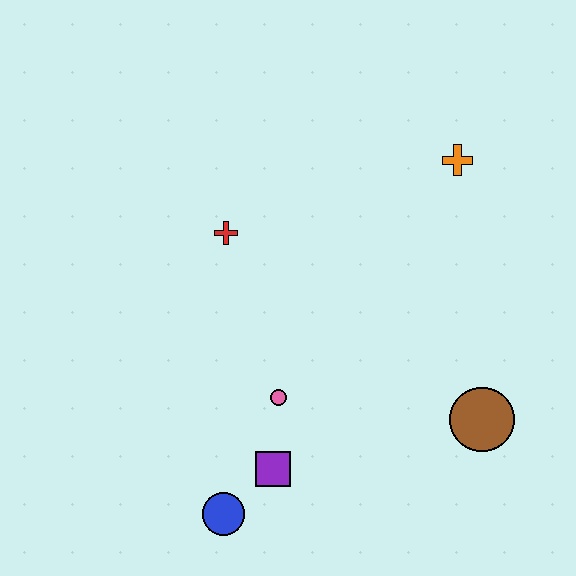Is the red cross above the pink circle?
Yes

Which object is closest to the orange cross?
The red cross is closest to the orange cross.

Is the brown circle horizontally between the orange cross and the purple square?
No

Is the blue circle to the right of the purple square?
No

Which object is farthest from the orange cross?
The blue circle is farthest from the orange cross.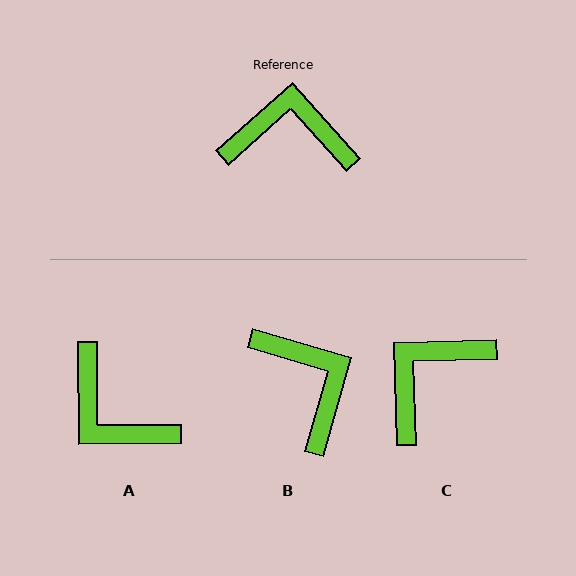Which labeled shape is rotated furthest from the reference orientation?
A, about 139 degrees away.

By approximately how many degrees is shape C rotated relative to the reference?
Approximately 50 degrees counter-clockwise.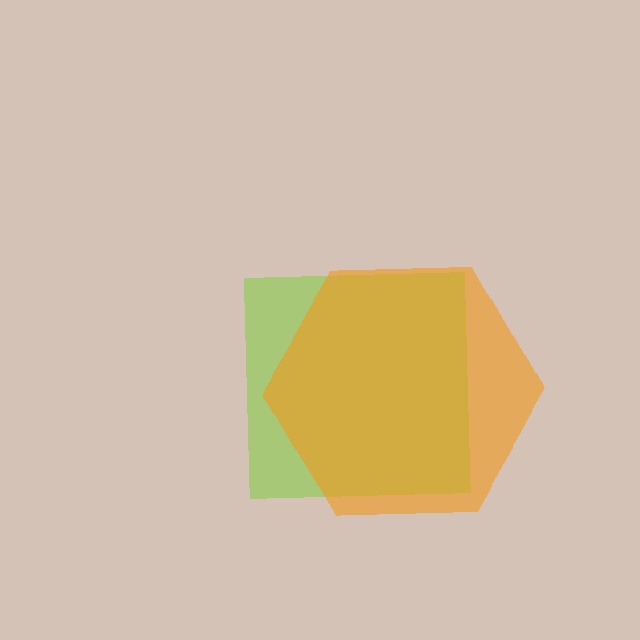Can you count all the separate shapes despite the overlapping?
Yes, there are 2 separate shapes.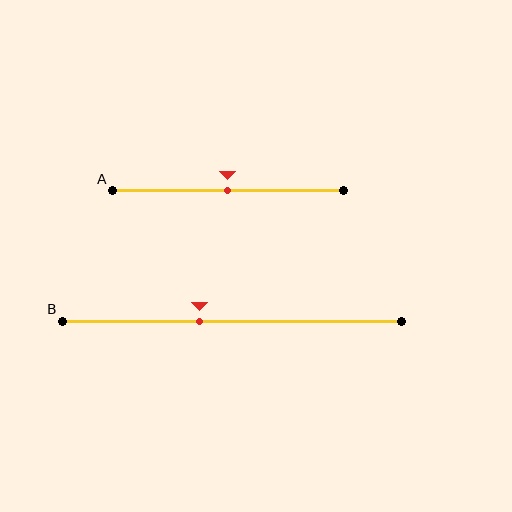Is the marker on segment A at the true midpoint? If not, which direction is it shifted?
Yes, the marker on segment A is at the true midpoint.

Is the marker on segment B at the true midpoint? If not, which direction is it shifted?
No, the marker on segment B is shifted to the left by about 10% of the segment length.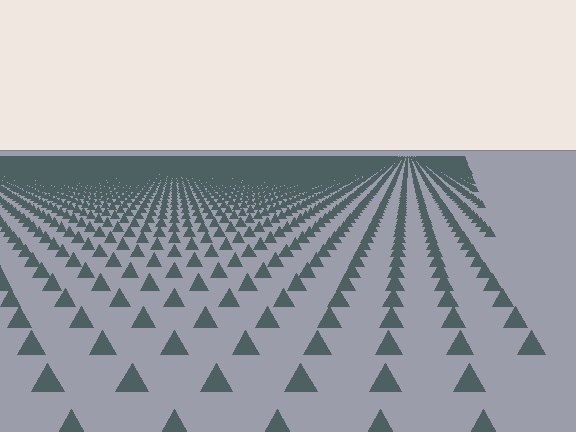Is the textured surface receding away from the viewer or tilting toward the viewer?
The surface is receding away from the viewer. Texture elements get smaller and denser toward the top.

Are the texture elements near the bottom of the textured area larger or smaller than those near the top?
Larger. Near the bottom, elements are closer to the viewer and appear at a bigger on-screen size.